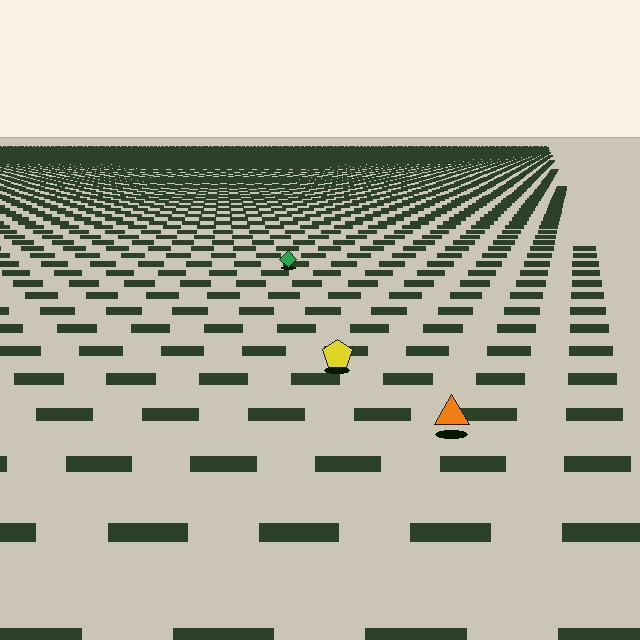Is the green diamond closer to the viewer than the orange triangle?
No. The orange triangle is closer — you can tell from the texture gradient: the ground texture is coarser near it.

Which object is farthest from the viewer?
The green diamond is farthest from the viewer. It appears smaller and the ground texture around it is denser.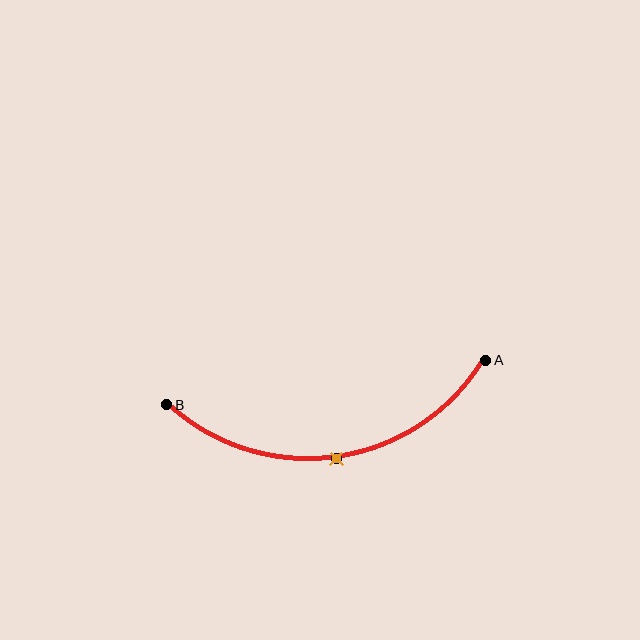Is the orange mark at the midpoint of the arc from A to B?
Yes. The orange mark lies on the arc at equal arc-length from both A and B — it is the arc midpoint.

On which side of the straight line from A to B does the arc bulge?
The arc bulges below the straight line connecting A and B.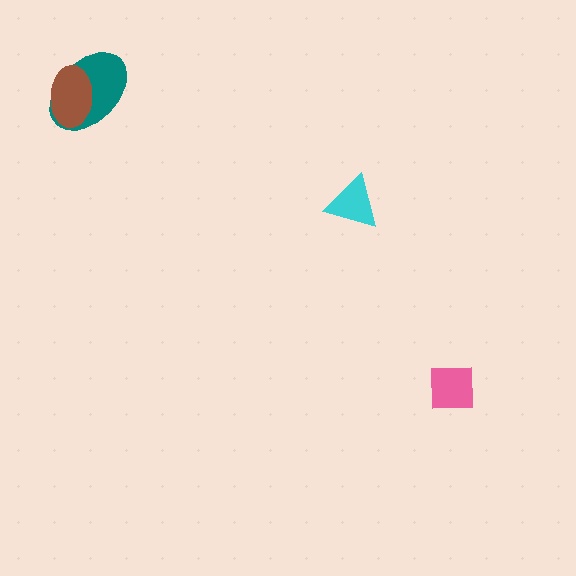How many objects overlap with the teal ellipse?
1 object overlaps with the teal ellipse.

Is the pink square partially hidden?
No, no other shape covers it.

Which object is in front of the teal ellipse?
The brown ellipse is in front of the teal ellipse.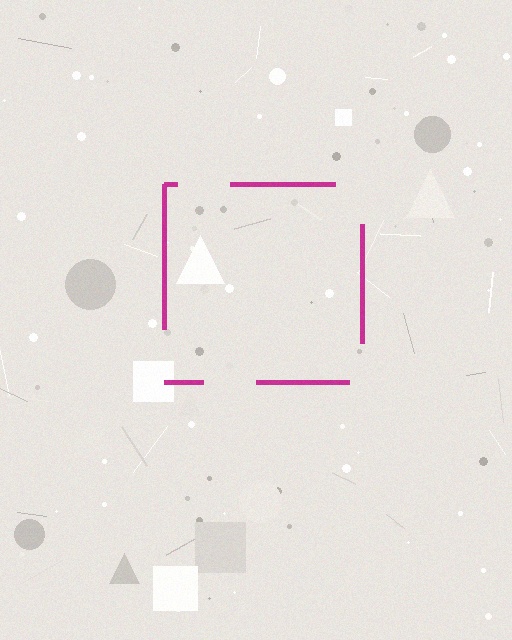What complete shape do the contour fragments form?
The contour fragments form a square.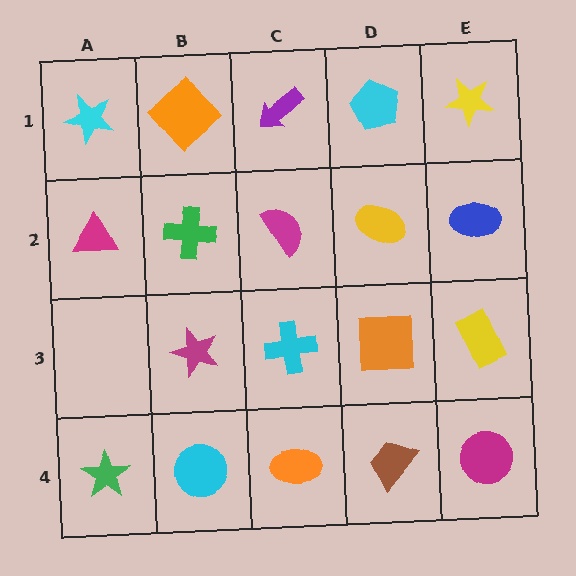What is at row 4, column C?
An orange ellipse.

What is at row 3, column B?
A magenta star.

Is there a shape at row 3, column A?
No, that cell is empty.